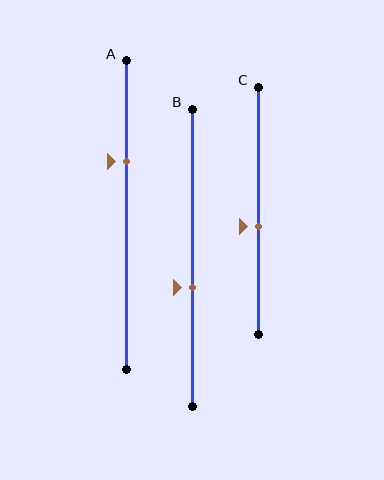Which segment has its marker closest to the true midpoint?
Segment C has its marker closest to the true midpoint.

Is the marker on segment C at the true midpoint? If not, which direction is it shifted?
No, the marker on segment C is shifted downward by about 6% of the segment length.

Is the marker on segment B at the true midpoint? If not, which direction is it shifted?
No, the marker on segment B is shifted downward by about 10% of the segment length.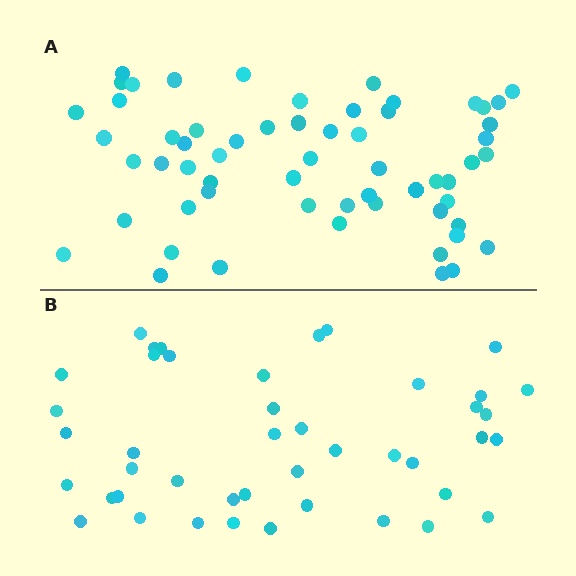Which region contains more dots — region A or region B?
Region A (the top region) has more dots.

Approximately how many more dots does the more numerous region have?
Region A has approximately 15 more dots than region B.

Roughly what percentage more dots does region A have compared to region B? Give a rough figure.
About 35% more.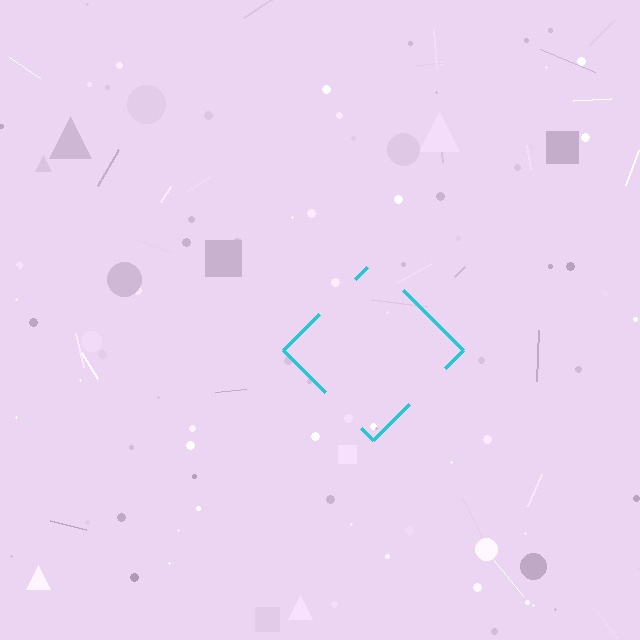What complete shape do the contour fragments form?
The contour fragments form a diamond.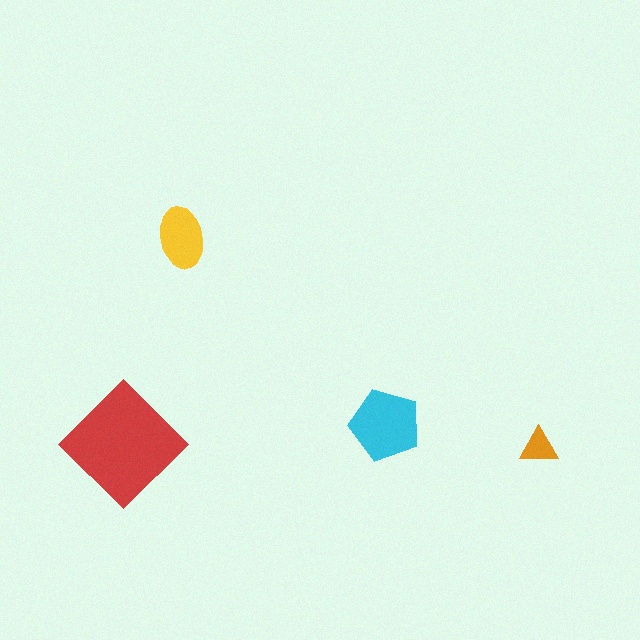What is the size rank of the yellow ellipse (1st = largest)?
3rd.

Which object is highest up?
The yellow ellipse is topmost.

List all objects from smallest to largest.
The orange triangle, the yellow ellipse, the cyan pentagon, the red diamond.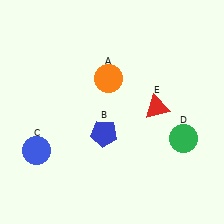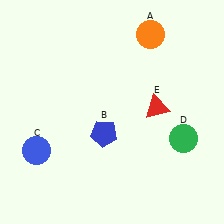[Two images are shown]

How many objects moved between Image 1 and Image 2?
1 object moved between the two images.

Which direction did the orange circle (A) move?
The orange circle (A) moved up.